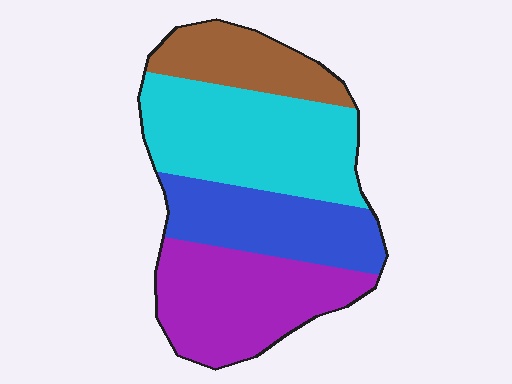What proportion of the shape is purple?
Purple covers around 30% of the shape.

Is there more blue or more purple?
Purple.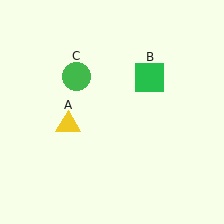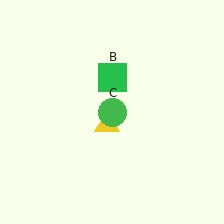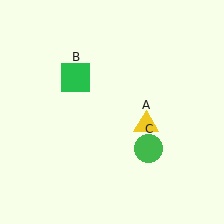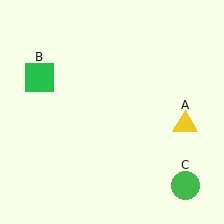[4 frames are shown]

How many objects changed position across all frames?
3 objects changed position: yellow triangle (object A), green square (object B), green circle (object C).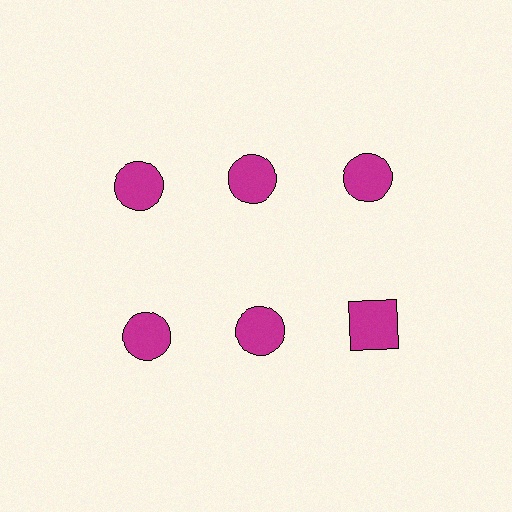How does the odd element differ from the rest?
It has a different shape: square instead of circle.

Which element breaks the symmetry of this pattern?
The magenta square in the second row, center column breaks the symmetry. All other shapes are magenta circles.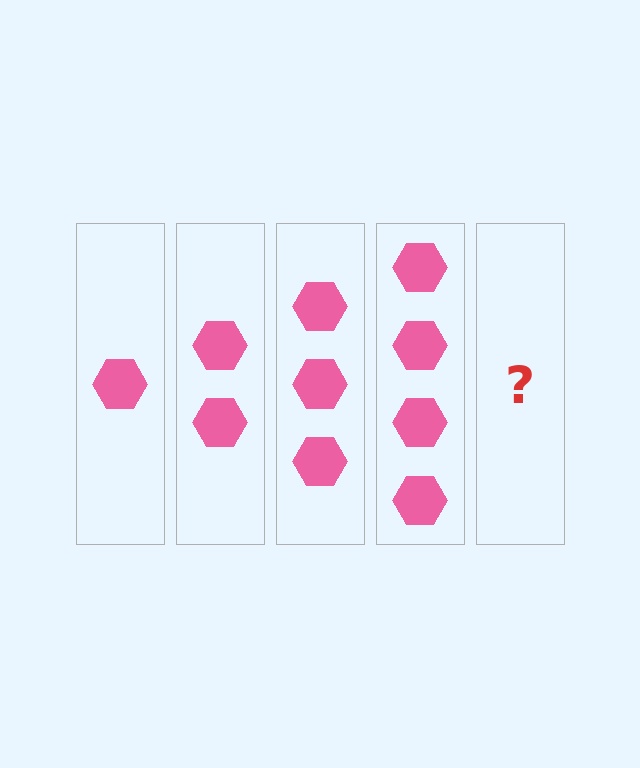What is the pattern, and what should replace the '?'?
The pattern is that each step adds one more hexagon. The '?' should be 5 hexagons.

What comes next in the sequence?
The next element should be 5 hexagons.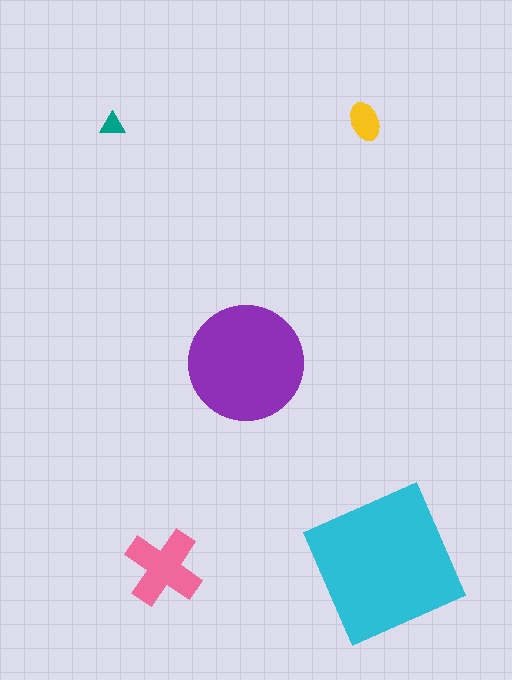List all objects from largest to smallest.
The cyan square, the purple circle, the pink cross, the yellow ellipse, the teal triangle.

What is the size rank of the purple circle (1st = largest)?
2nd.